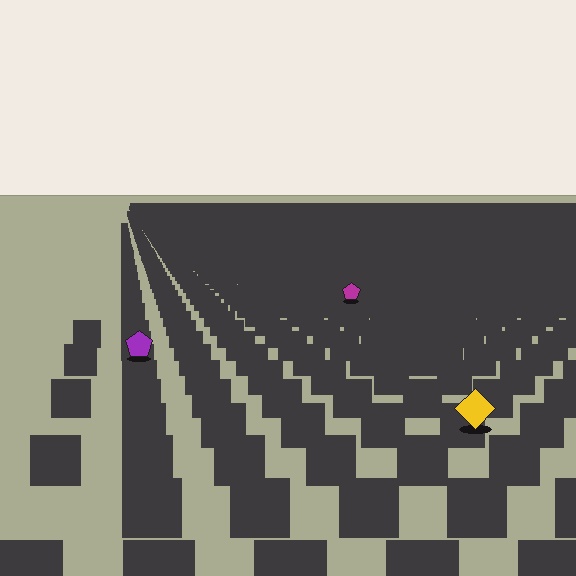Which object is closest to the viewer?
The yellow diamond is closest. The texture marks near it are larger and more spread out.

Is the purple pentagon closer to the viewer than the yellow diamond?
No. The yellow diamond is closer — you can tell from the texture gradient: the ground texture is coarser near it.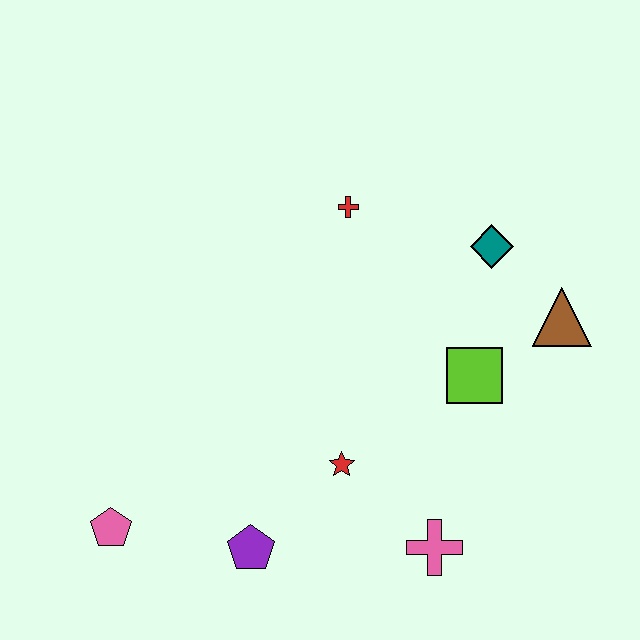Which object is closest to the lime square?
The brown triangle is closest to the lime square.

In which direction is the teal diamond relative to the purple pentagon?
The teal diamond is above the purple pentagon.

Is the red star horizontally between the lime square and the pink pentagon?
Yes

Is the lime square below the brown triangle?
Yes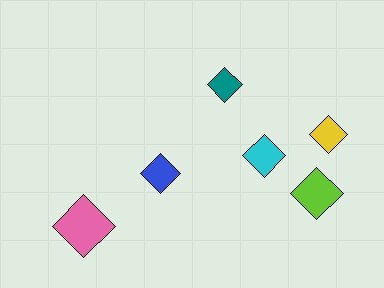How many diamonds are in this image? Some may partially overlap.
There are 6 diamonds.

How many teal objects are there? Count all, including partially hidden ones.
There is 1 teal object.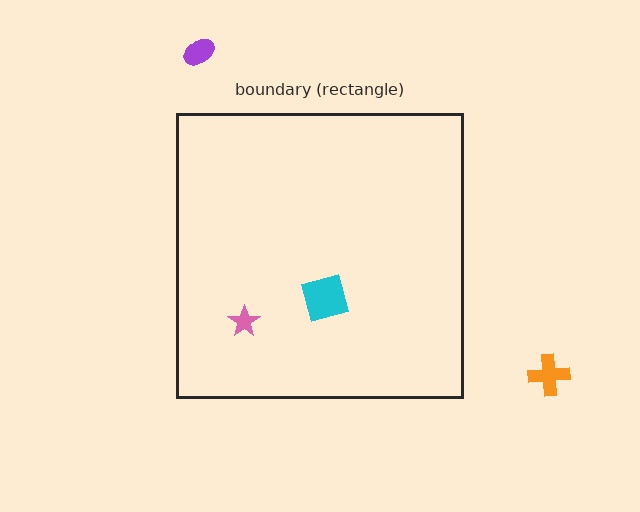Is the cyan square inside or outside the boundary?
Inside.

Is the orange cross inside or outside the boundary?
Outside.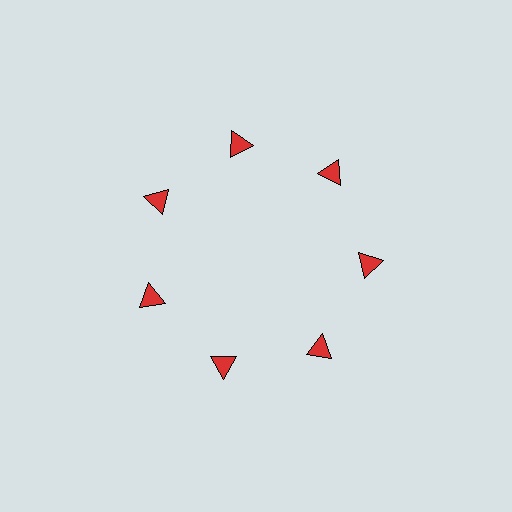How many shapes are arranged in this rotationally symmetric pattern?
There are 7 shapes, arranged in 7 groups of 1.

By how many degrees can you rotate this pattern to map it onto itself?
The pattern maps onto itself every 51 degrees of rotation.